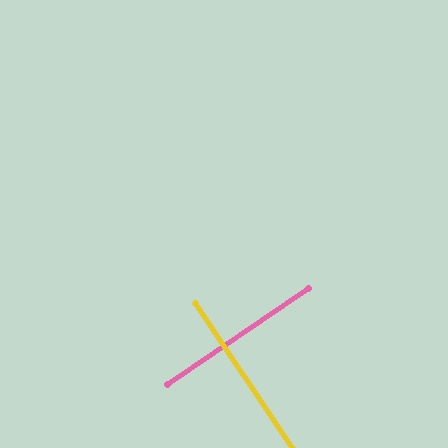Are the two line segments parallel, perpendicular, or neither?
Perpendicular — they meet at approximately 89°.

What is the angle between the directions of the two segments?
Approximately 89 degrees.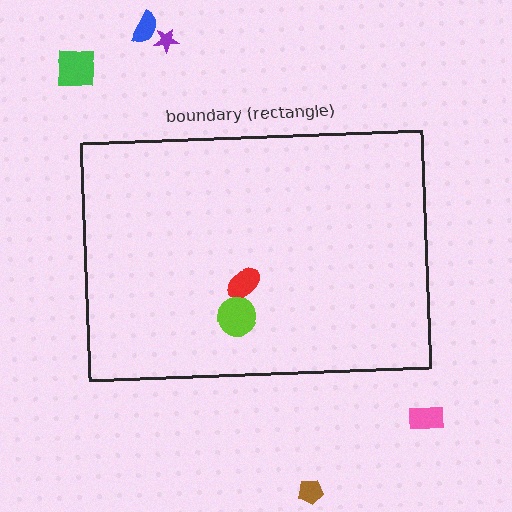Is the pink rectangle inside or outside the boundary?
Outside.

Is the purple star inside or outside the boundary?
Outside.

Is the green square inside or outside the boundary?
Outside.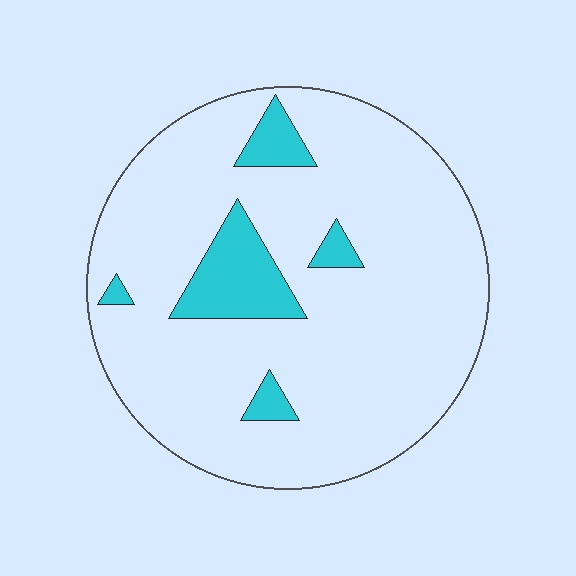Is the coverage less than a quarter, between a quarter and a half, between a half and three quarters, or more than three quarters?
Less than a quarter.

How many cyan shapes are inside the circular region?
5.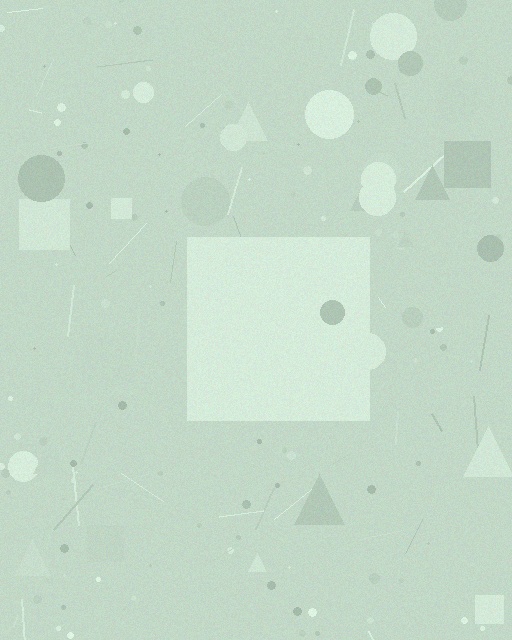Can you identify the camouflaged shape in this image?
The camouflaged shape is a square.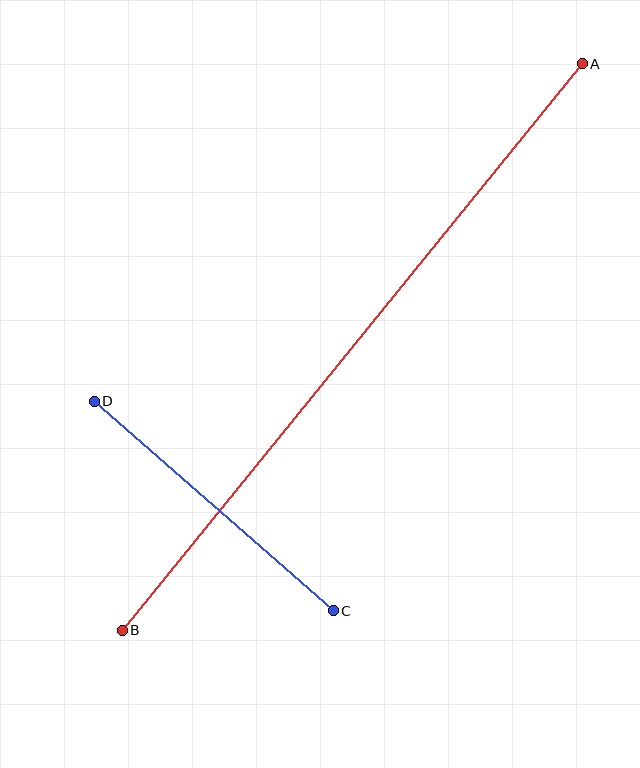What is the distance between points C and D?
The distance is approximately 318 pixels.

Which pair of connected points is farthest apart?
Points A and B are farthest apart.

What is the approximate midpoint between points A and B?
The midpoint is at approximately (352, 347) pixels.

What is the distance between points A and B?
The distance is approximately 730 pixels.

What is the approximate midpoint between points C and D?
The midpoint is at approximately (214, 506) pixels.